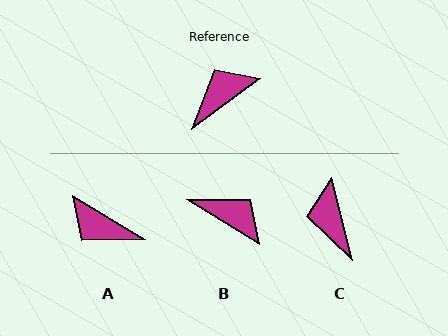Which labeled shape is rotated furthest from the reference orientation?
A, about 112 degrees away.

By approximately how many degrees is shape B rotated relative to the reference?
Approximately 68 degrees clockwise.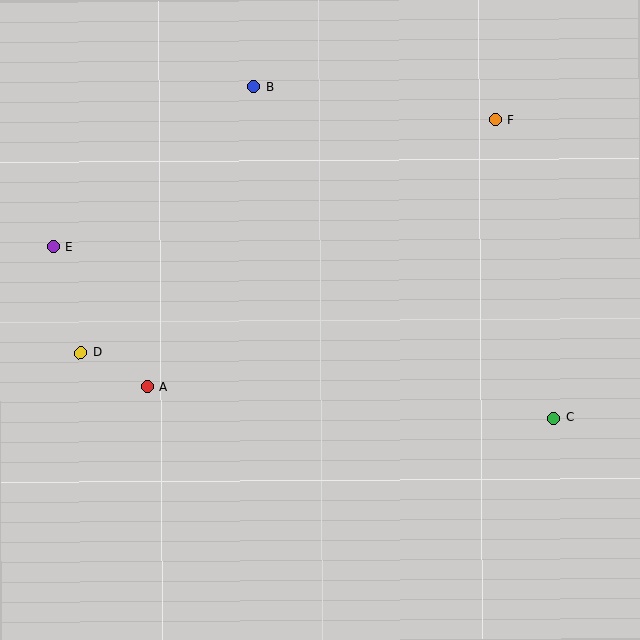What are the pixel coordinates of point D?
Point D is at (81, 353).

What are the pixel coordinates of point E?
Point E is at (53, 246).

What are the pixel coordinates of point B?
Point B is at (254, 87).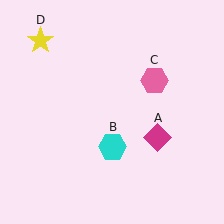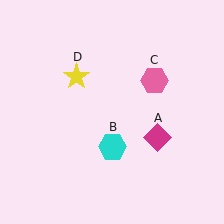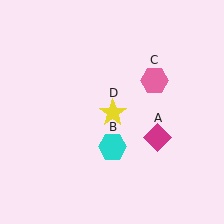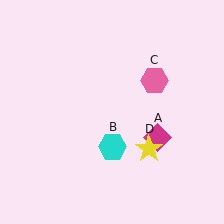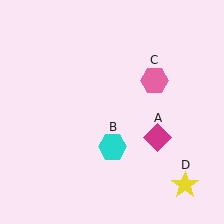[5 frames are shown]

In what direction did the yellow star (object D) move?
The yellow star (object D) moved down and to the right.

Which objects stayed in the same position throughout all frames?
Magenta diamond (object A) and cyan hexagon (object B) and pink hexagon (object C) remained stationary.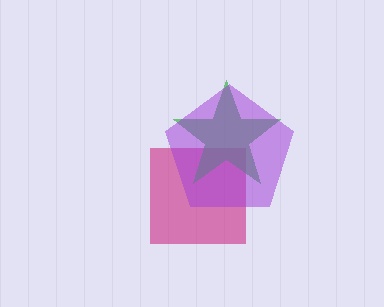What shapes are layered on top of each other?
The layered shapes are: a magenta square, a green star, a purple pentagon.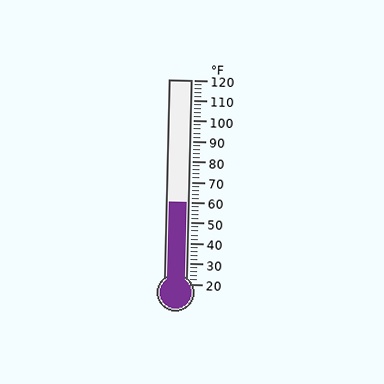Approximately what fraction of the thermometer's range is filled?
The thermometer is filled to approximately 40% of its range.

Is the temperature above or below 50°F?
The temperature is above 50°F.